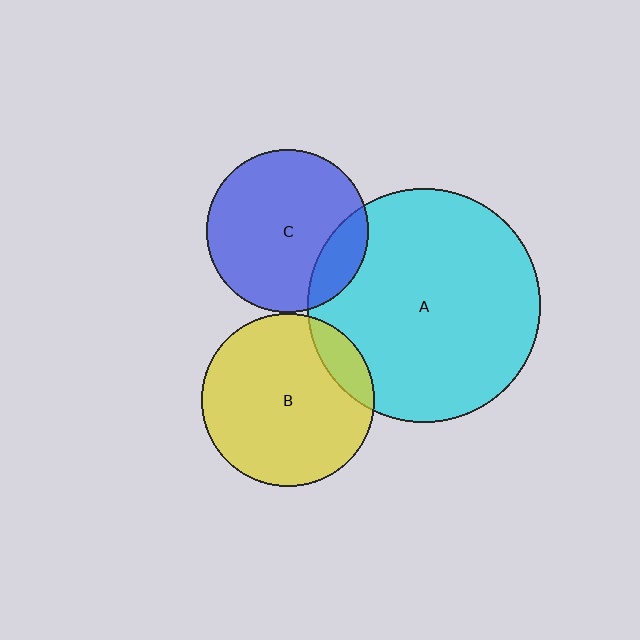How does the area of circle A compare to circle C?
Approximately 2.1 times.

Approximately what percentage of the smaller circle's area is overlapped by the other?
Approximately 15%.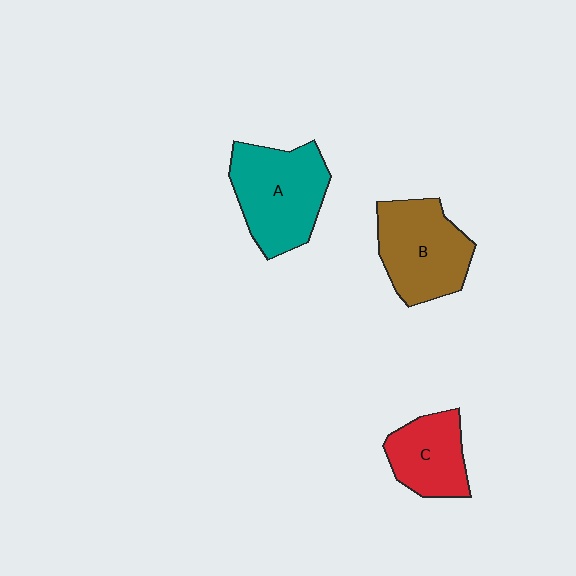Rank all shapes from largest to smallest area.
From largest to smallest: A (teal), B (brown), C (red).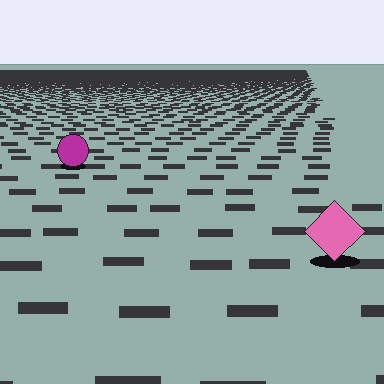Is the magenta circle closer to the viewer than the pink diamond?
No. The pink diamond is closer — you can tell from the texture gradient: the ground texture is coarser near it.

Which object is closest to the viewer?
The pink diamond is closest. The texture marks near it are larger and more spread out.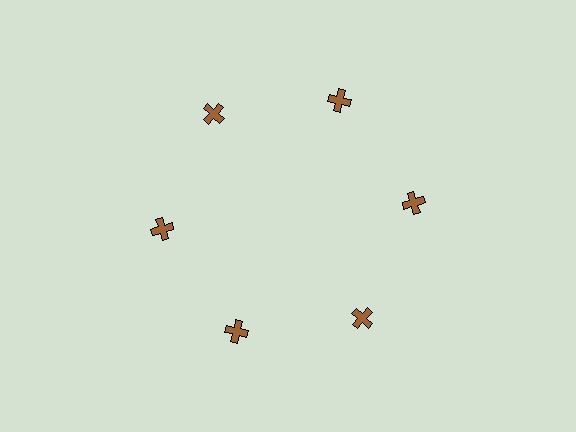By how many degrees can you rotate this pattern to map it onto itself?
The pattern maps onto itself every 60 degrees of rotation.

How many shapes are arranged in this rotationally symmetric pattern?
There are 6 shapes, arranged in 6 groups of 1.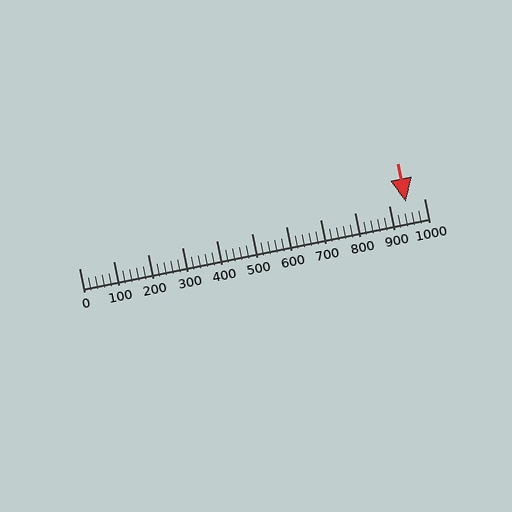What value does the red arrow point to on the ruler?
The red arrow points to approximately 947.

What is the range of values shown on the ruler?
The ruler shows values from 0 to 1000.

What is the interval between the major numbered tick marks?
The major tick marks are spaced 100 units apart.